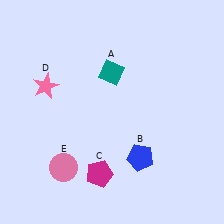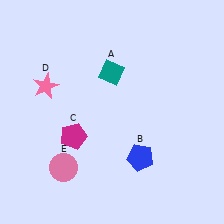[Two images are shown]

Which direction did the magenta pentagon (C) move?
The magenta pentagon (C) moved up.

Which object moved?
The magenta pentagon (C) moved up.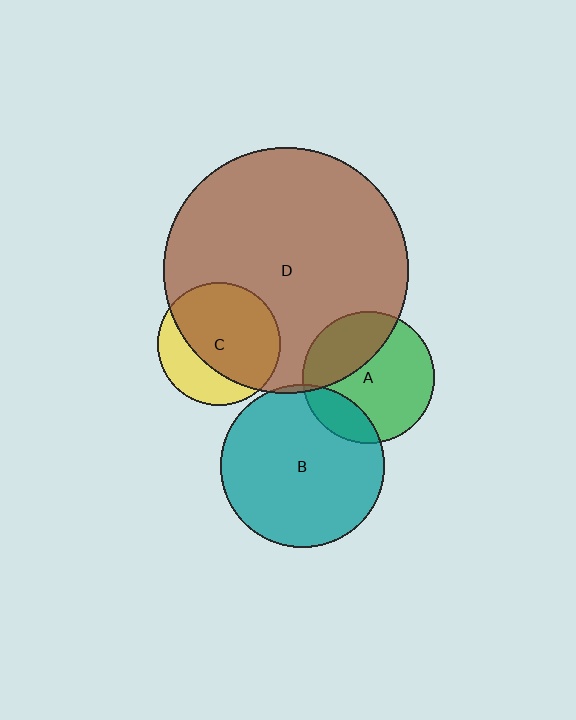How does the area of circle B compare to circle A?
Approximately 1.5 times.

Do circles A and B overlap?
Yes.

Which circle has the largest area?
Circle D (brown).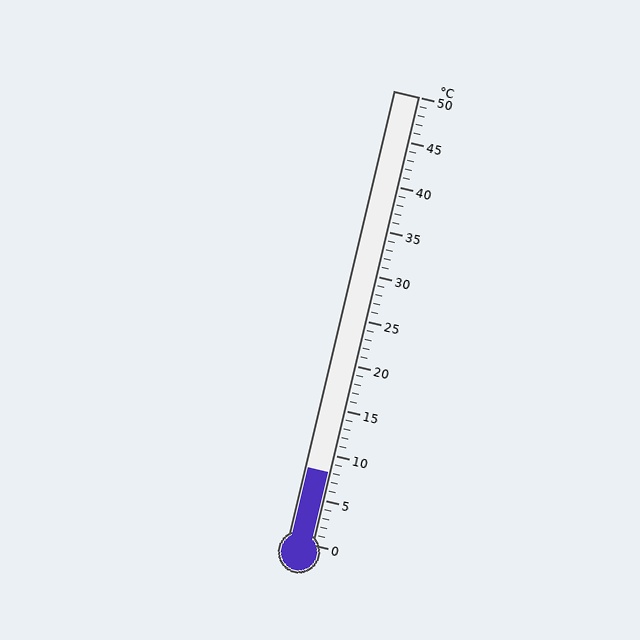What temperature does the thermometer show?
The thermometer shows approximately 8°C.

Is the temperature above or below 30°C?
The temperature is below 30°C.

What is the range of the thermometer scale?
The thermometer scale ranges from 0°C to 50°C.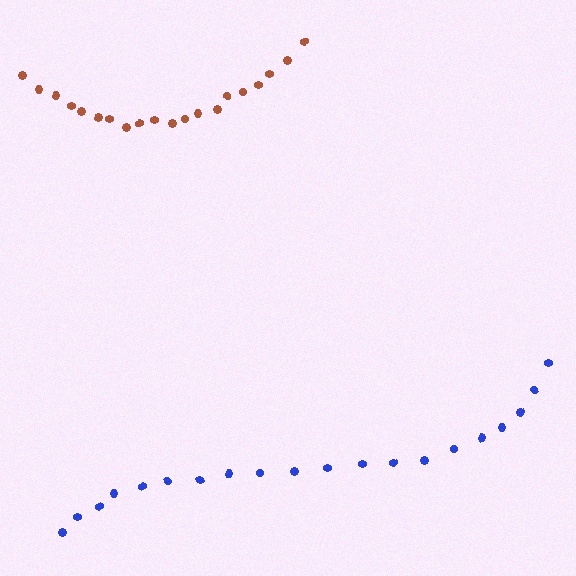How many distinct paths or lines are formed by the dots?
There are 2 distinct paths.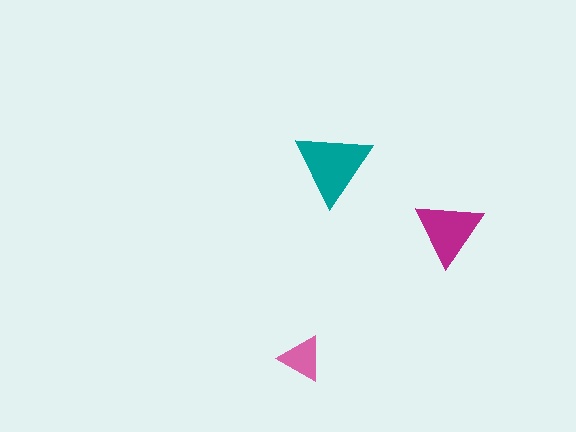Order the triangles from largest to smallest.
the teal one, the magenta one, the pink one.